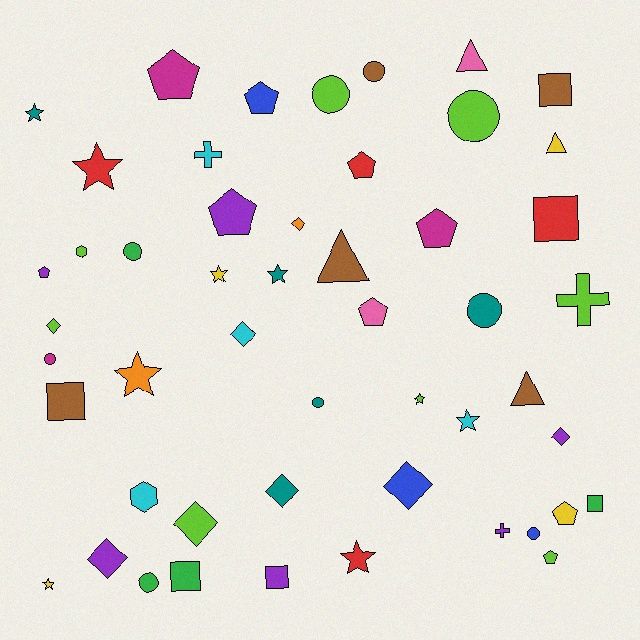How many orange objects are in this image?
There are 2 orange objects.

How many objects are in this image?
There are 50 objects.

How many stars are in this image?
There are 9 stars.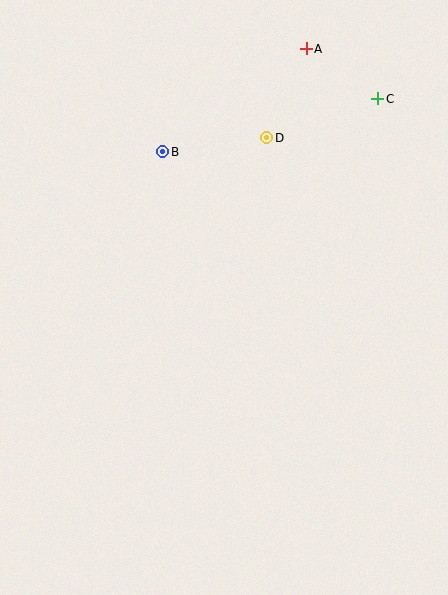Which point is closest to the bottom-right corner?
Point D is closest to the bottom-right corner.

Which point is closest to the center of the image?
Point B at (163, 152) is closest to the center.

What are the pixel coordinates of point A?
Point A is at (306, 49).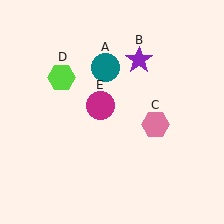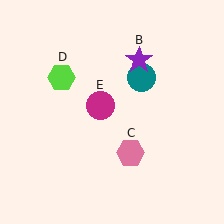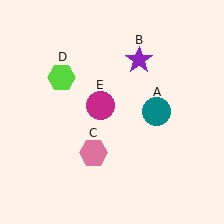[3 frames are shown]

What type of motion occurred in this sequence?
The teal circle (object A), pink hexagon (object C) rotated clockwise around the center of the scene.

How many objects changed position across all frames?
2 objects changed position: teal circle (object A), pink hexagon (object C).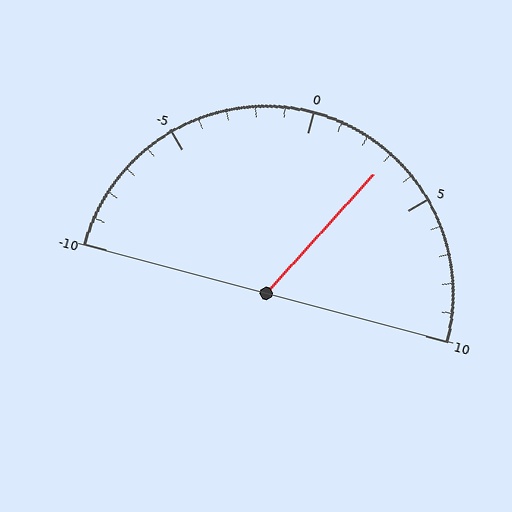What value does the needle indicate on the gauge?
The needle indicates approximately 3.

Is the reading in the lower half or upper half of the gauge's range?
The reading is in the upper half of the range (-10 to 10).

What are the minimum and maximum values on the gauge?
The gauge ranges from -10 to 10.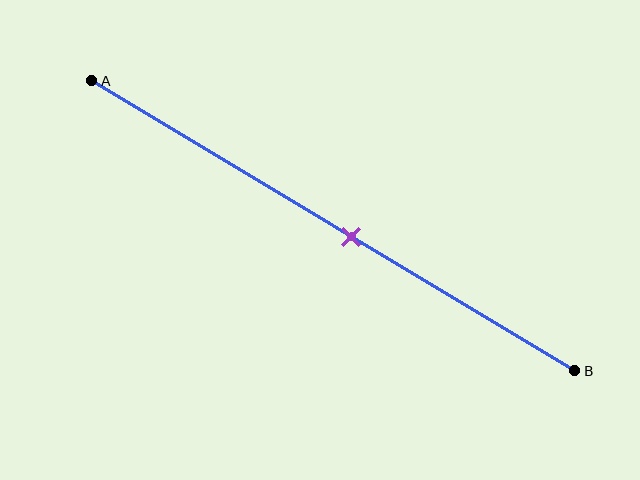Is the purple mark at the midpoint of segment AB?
No, the mark is at about 55% from A, not at the 50% midpoint.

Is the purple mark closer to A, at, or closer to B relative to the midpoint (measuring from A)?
The purple mark is closer to point B than the midpoint of segment AB.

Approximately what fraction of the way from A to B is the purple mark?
The purple mark is approximately 55% of the way from A to B.